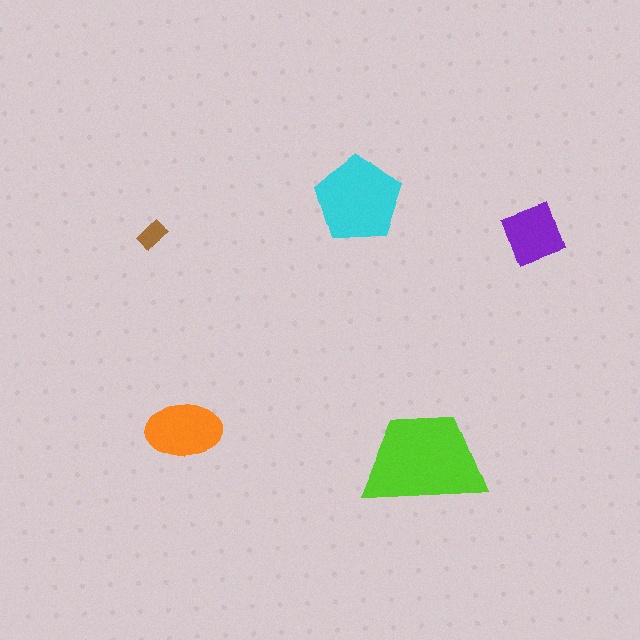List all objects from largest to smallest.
The lime trapezoid, the cyan pentagon, the orange ellipse, the purple square, the brown rectangle.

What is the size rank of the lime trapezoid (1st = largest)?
1st.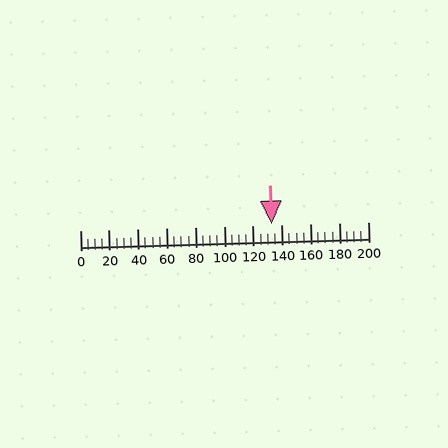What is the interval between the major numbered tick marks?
The major tick marks are spaced 20 units apart.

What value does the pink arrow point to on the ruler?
The pink arrow points to approximately 133.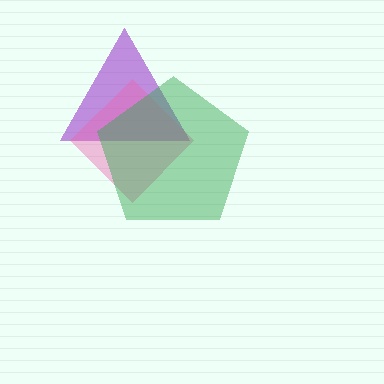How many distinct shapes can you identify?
There are 3 distinct shapes: a purple triangle, a pink diamond, a green pentagon.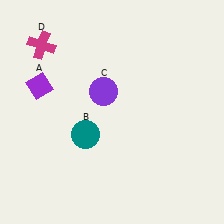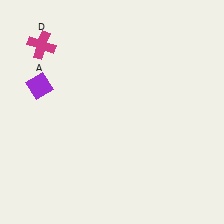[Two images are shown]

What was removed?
The teal circle (B), the purple circle (C) were removed in Image 2.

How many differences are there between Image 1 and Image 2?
There are 2 differences between the two images.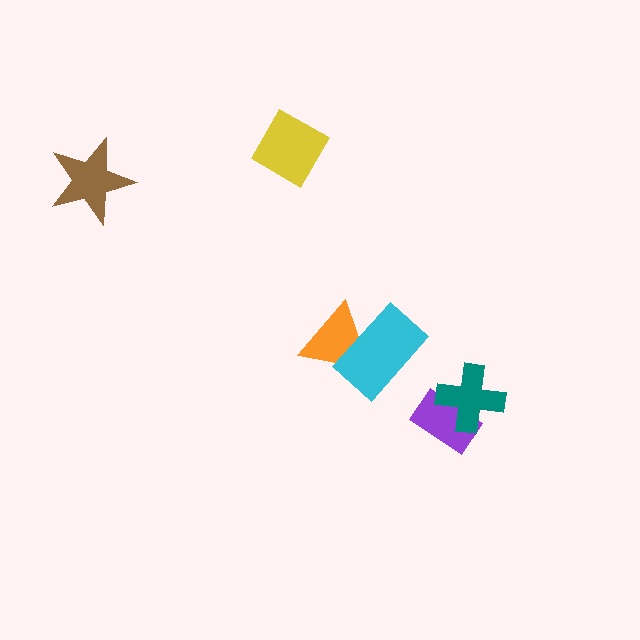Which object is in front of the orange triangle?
The cyan rectangle is in front of the orange triangle.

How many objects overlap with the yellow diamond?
0 objects overlap with the yellow diamond.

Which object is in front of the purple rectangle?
The teal cross is in front of the purple rectangle.